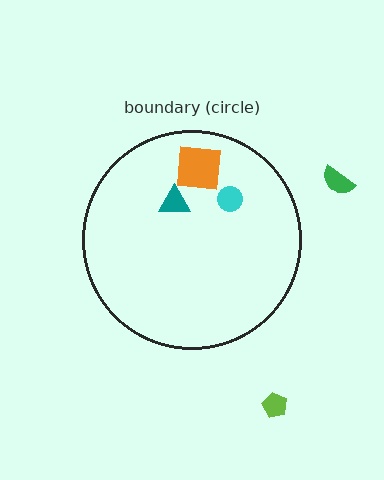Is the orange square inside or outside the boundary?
Inside.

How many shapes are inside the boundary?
3 inside, 2 outside.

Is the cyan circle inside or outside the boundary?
Inside.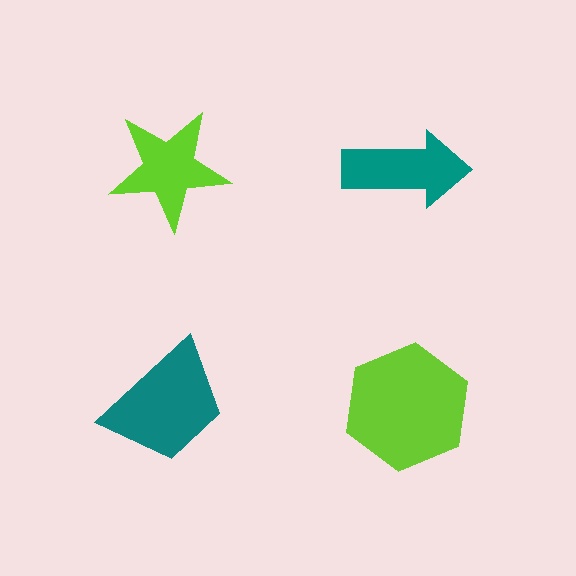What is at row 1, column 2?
A teal arrow.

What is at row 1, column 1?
A lime star.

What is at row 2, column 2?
A lime hexagon.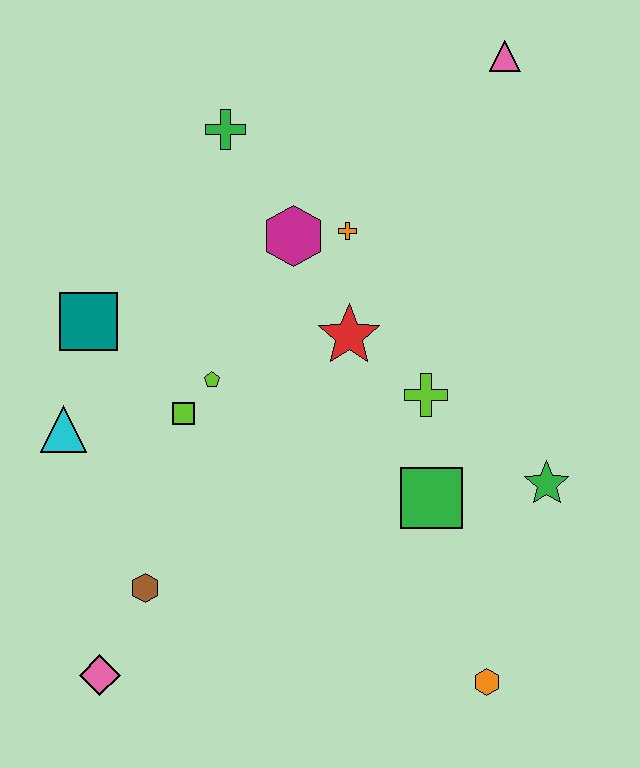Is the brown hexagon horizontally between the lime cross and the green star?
No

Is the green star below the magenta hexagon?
Yes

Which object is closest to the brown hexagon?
The pink diamond is closest to the brown hexagon.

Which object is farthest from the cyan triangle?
The pink triangle is farthest from the cyan triangle.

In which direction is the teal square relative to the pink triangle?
The teal square is to the left of the pink triangle.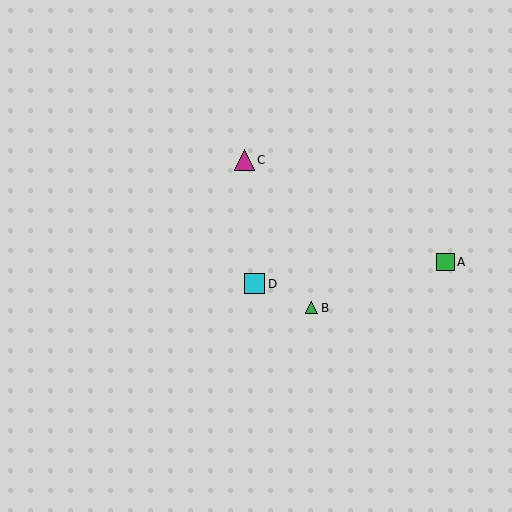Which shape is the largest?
The cyan square (labeled D) is the largest.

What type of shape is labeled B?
Shape B is a green triangle.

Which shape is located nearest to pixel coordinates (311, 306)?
The green triangle (labeled B) at (311, 308) is nearest to that location.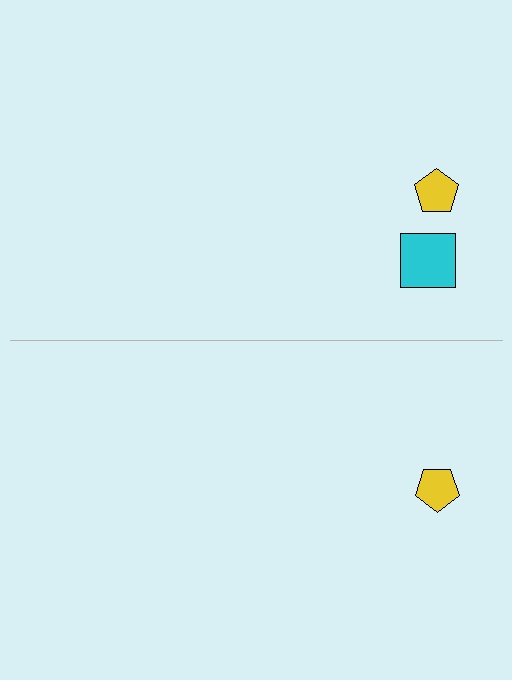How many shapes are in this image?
There are 3 shapes in this image.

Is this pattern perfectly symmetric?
No, the pattern is not perfectly symmetric. A cyan square is missing from the bottom side.